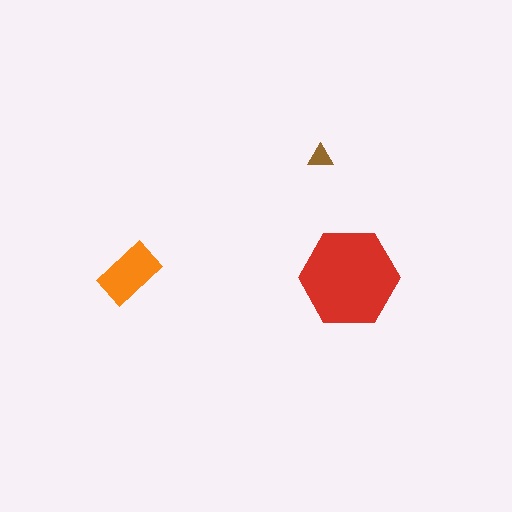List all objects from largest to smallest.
The red hexagon, the orange rectangle, the brown triangle.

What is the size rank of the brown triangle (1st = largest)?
3rd.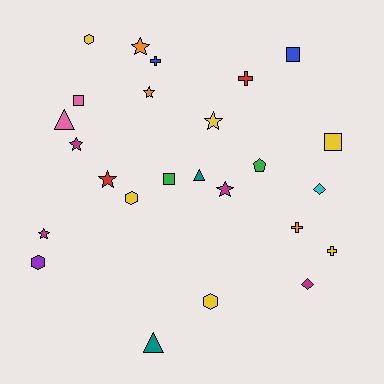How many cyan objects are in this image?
There is 1 cyan object.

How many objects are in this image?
There are 25 objects.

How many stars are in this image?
There are 7 stars.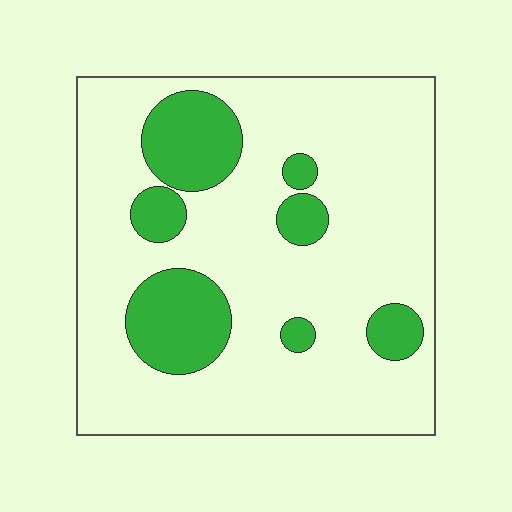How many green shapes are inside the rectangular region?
7.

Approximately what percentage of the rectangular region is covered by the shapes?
Approximately 20%.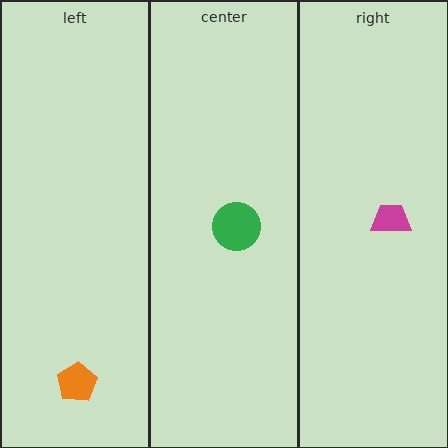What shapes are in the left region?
The orange pentagon.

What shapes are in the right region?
The magenta trapezoid.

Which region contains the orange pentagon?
The left region.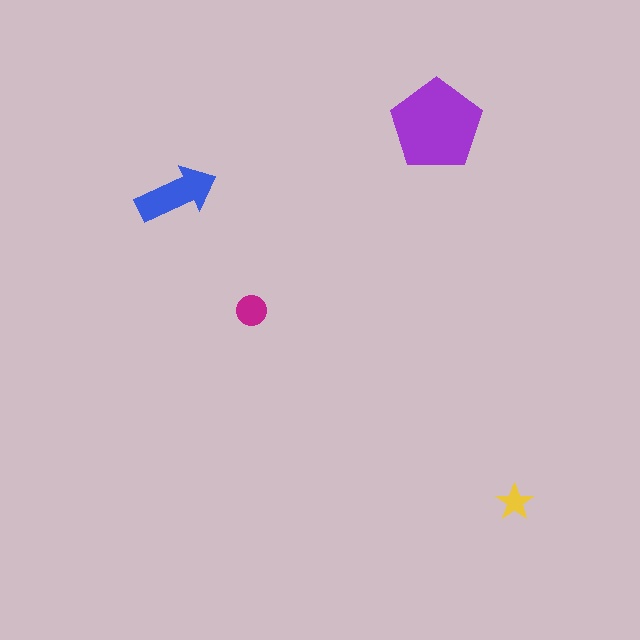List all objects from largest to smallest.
The purple pentagon, the blue arrow, the magenta circle, the yellow star.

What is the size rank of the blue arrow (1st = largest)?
2nd.